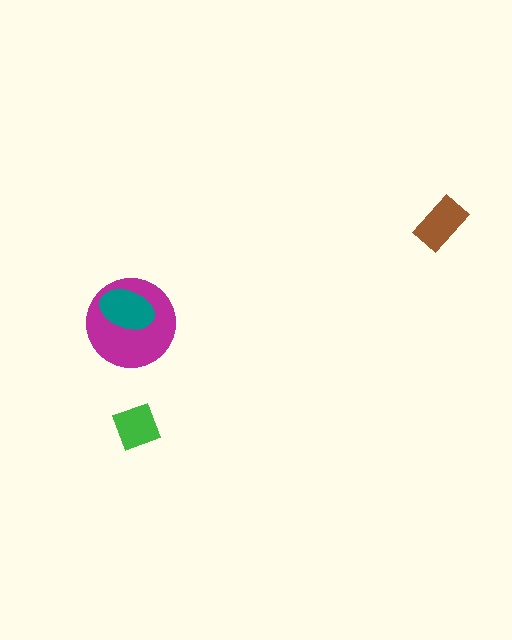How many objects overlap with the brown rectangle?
0 objects overlap with the brown rectangle.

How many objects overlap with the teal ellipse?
1 object overlaps with the teal ellipse.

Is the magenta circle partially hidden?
Yes, it is partially covered by another shape.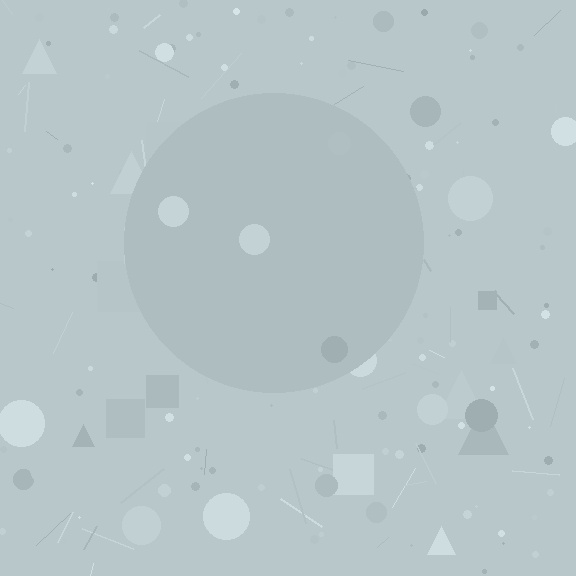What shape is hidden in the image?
A circle is hidden in the image.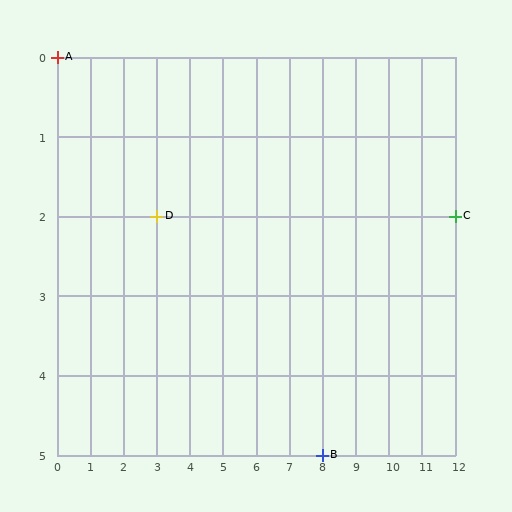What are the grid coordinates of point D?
Point D is at grid coordinates (3, 2).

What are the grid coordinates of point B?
Point B is at grid coordinates (8, 5).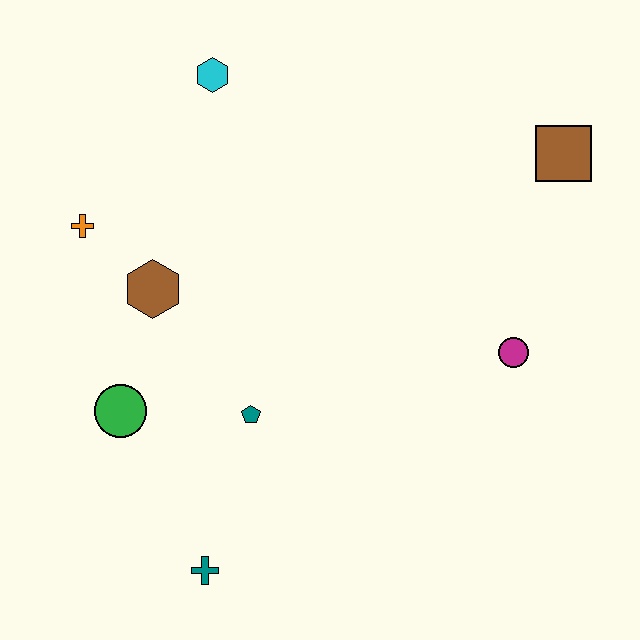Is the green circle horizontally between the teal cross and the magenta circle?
No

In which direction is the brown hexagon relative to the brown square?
The brown hexagon is to the left of the brown square.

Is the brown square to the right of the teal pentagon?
Yes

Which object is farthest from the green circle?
The brown square is farthest from the green circle.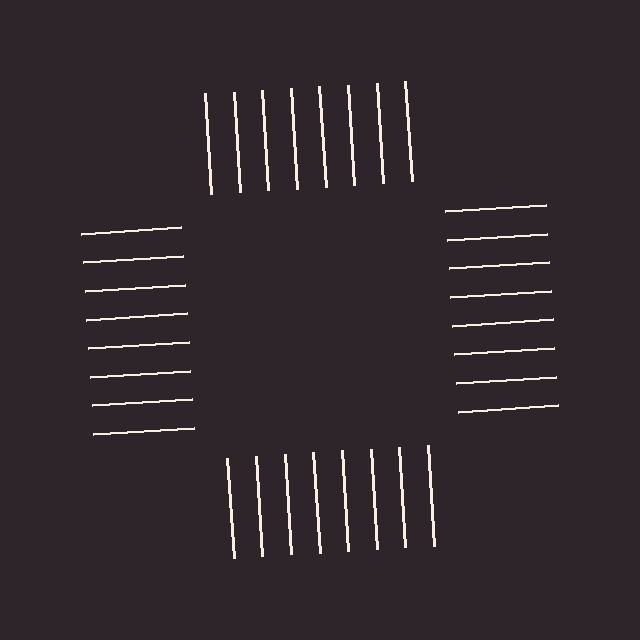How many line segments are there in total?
32 — 8 along each of the 4 edges.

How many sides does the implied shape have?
4 sides — the line-ends trace a square.